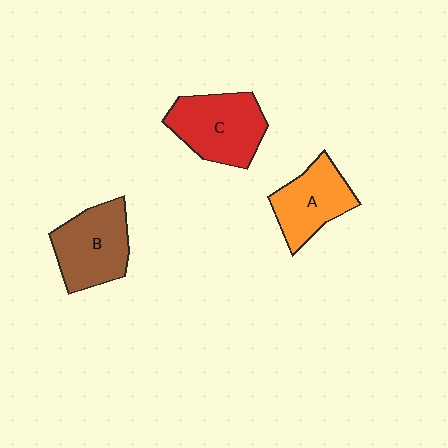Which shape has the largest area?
Shape C (red).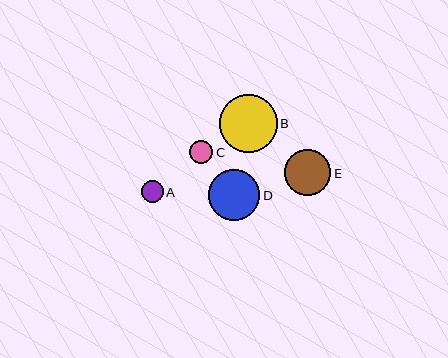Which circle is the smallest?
Circle A is the smallest with a size of approximately 21 pixels.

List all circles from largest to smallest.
From largest to smallest: B, D, E, C, A.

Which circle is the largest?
Circle B is the largest with a size of approximately 57 pixels.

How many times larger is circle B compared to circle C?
Circle B is approximately 2.5 times the size of circle C.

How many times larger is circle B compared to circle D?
Circle B is approximately 1.1 times the size of circle D.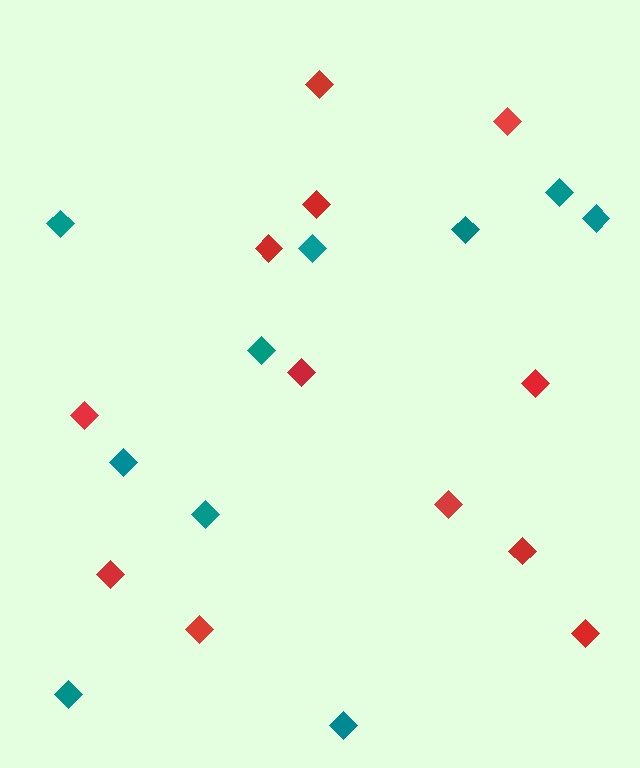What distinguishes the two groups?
There are 2 groups: one group of red diamonds (12) and one group of teal diamonds (10).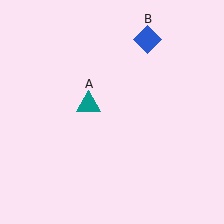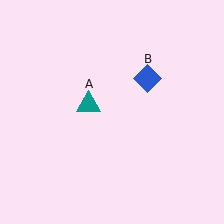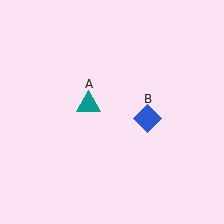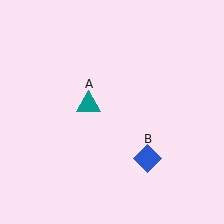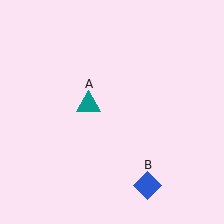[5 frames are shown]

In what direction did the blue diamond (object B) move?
The blue diamond (object B) moved down.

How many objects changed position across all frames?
1 object changed position: blue diamond (object B).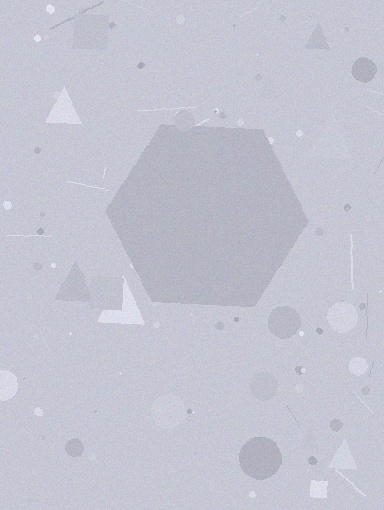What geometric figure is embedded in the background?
A hexagon is embedded in the background.